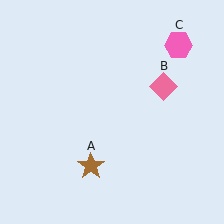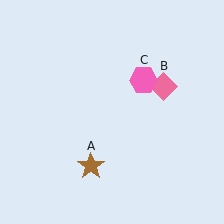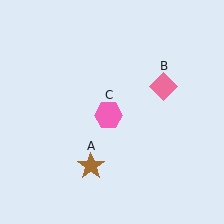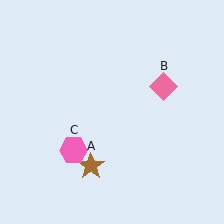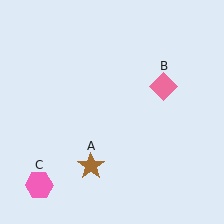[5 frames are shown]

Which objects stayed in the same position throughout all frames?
Brown star (object A) and pink diamond (object B) remained stationary.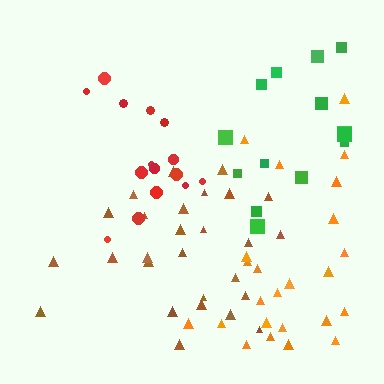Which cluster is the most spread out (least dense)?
Orange.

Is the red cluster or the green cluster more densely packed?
Red.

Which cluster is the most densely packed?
Red.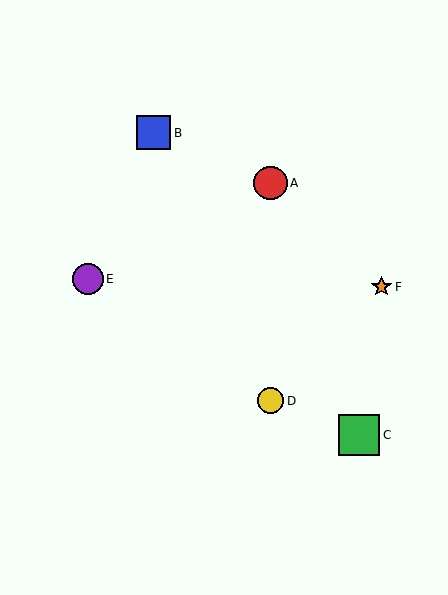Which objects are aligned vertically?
Objects A, D are aligned vertically.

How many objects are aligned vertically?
2 objects (A, D) are aligned vertically.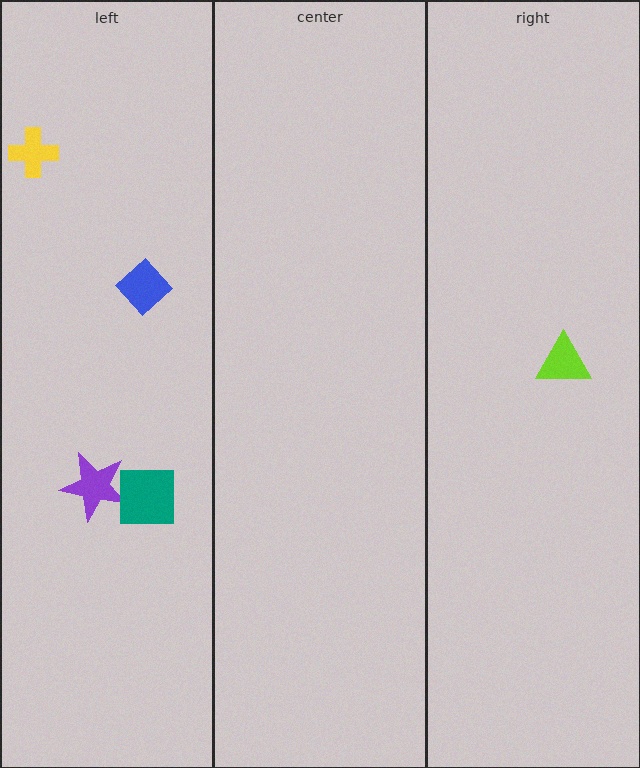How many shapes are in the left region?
4.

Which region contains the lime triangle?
The right region.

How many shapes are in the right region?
1.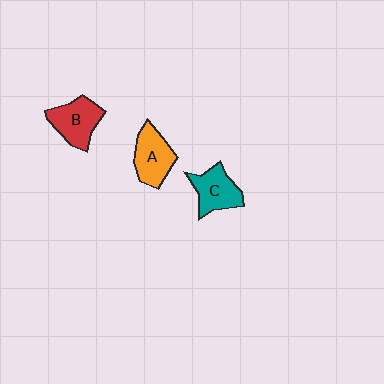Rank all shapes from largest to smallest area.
From largest to smallest: B (red), A (orange), C (teal).